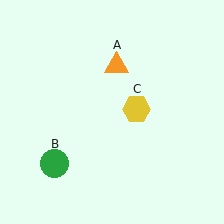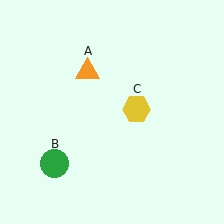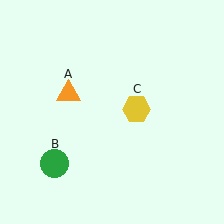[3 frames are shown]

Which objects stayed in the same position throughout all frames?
Green circle (object B) and yellow hexagon (object C) remained stationary.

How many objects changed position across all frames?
1 object changed position: orange triangle (object A).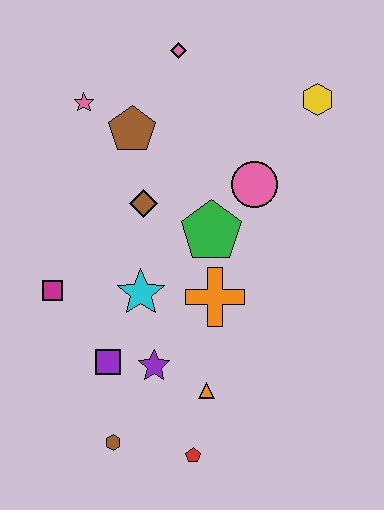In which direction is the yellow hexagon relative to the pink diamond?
The yellow hexagon is to the right of the pink diamond.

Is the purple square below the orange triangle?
No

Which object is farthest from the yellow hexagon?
The brown hexagon is farthest from the yellow hexagon.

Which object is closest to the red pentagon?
The orange triangle is closest to the red pentagon.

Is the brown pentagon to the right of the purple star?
No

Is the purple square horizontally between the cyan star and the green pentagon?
No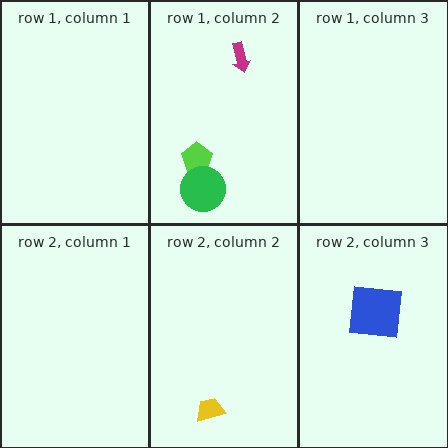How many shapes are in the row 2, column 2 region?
1.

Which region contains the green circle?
The row 1, column 2 region.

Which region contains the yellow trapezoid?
The row 2, column 2 region.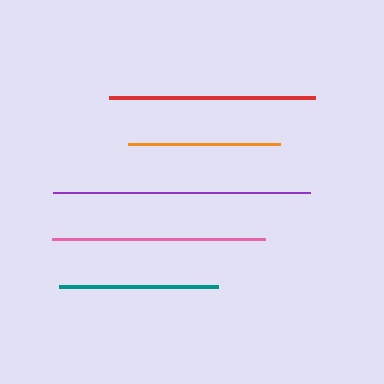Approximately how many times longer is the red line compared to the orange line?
The red line is approximately 1.4 times the length of the orange line.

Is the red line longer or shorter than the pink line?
The pink line is longer than the red line.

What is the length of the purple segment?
The purple segment is approximately 257 pixels long.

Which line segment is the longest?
The purple line is the longest at approximately 257 pixels.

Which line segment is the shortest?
The orange line is the shortest at approximately 151 pixels.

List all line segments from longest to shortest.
From longest to shortest: purple, pink, red, teal, orange.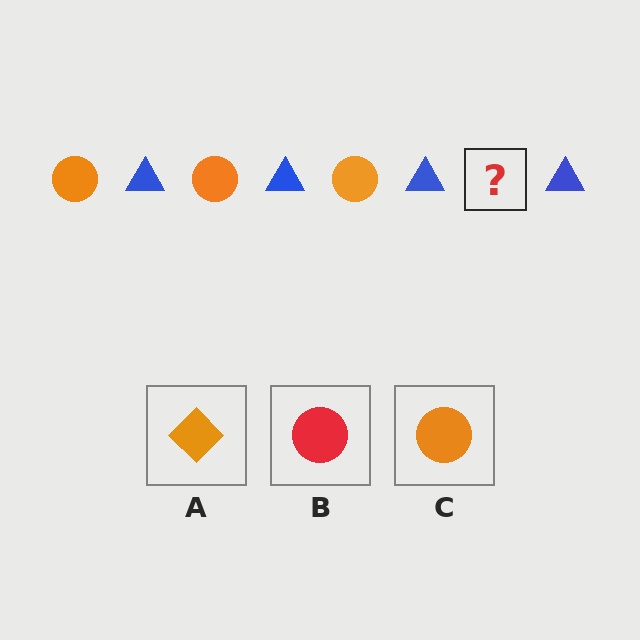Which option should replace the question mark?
Option C.